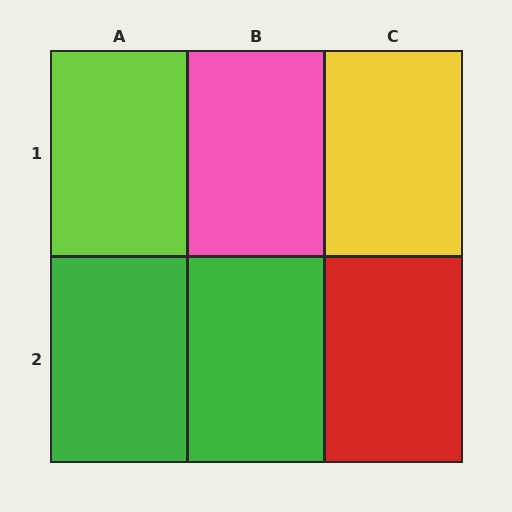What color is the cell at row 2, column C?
Red.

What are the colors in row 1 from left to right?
Lime, pink, yellow.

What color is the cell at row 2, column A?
Green.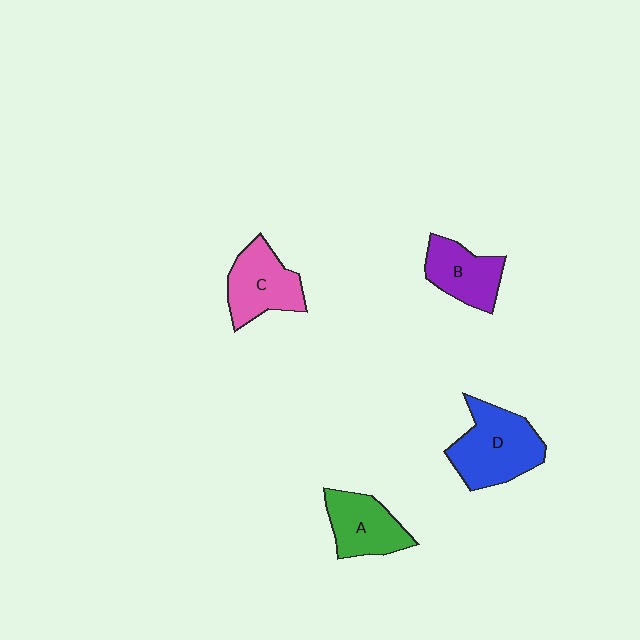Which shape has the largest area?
Shape D (blue).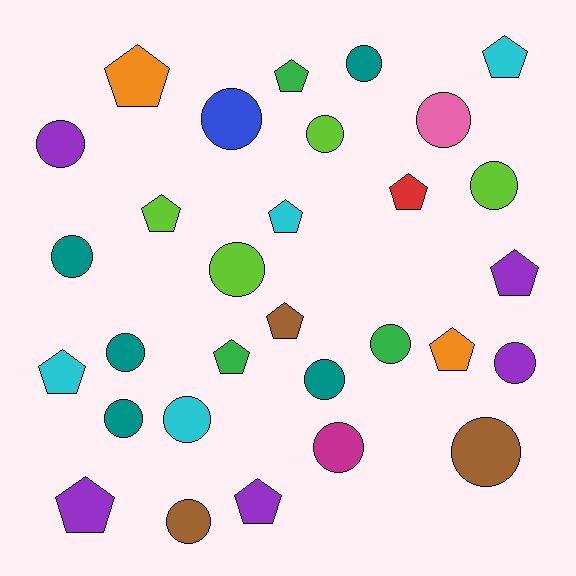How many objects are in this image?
There are 30 objects.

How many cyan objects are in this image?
There are 4 cyan objects.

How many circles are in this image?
There are 17 circles.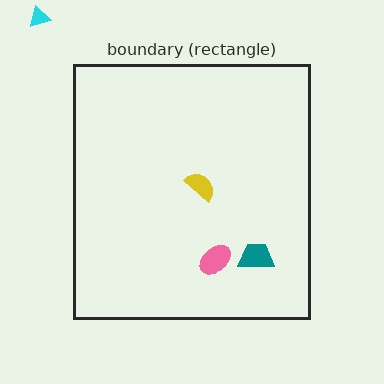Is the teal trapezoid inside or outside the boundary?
Inside.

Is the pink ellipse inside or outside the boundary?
Inside.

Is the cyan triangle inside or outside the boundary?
Outside.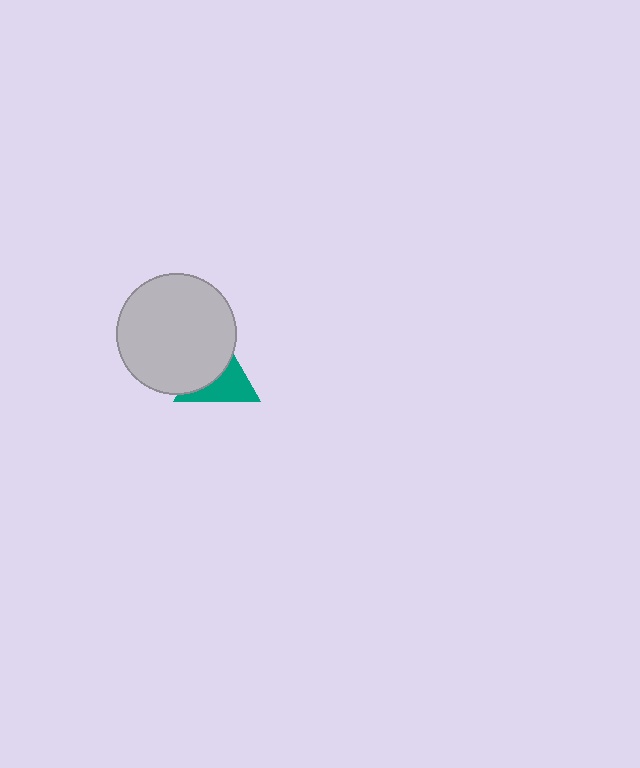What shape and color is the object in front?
The object in front is a light gray circle.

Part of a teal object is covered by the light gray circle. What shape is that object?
It is a triangle.